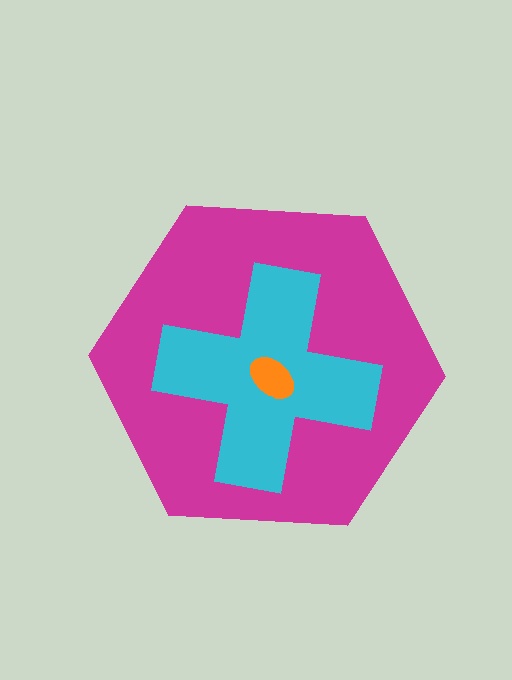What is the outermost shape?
The magenta hexagon.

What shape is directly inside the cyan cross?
The orange ellipse.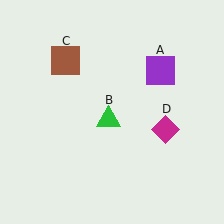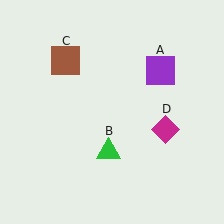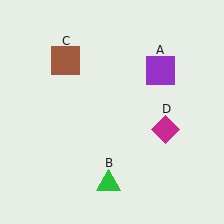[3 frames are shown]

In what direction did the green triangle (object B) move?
The green triangle (object B) moved down.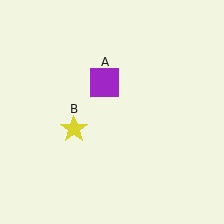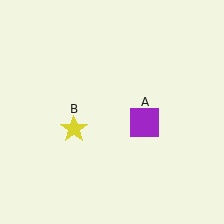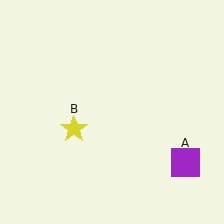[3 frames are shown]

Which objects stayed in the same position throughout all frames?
Yellow star (object B) remained stationary.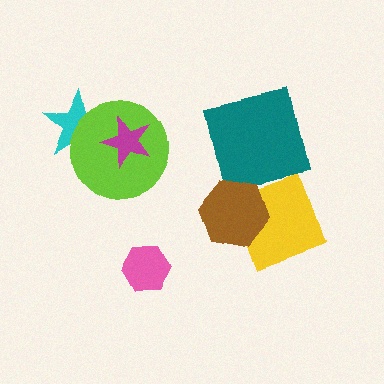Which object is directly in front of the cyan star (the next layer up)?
The lime circle is directly in front of the cyan star.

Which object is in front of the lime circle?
The magenta star is in front of the lime circle.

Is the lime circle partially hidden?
Yes, it is partially covered by another shape.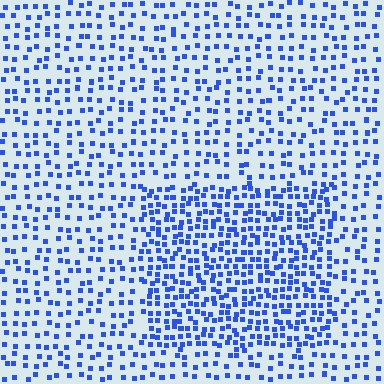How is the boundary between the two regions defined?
The boundary is defined by a change in element density (approximately 1.9x ratio). All elements are the same color, size, and shape.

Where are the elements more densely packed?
The elements are more densely packed inside the rectangle boundary.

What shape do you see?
I see a rectangle.